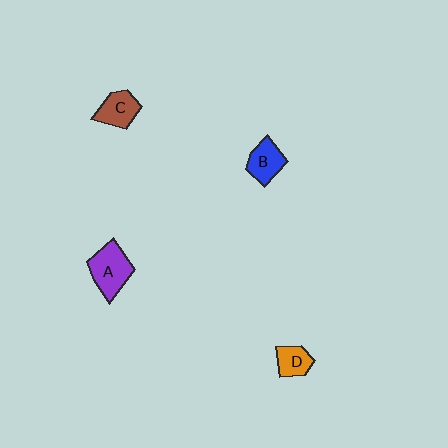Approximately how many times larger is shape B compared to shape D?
Approximately 1.3 times.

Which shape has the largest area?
Shape A (purple).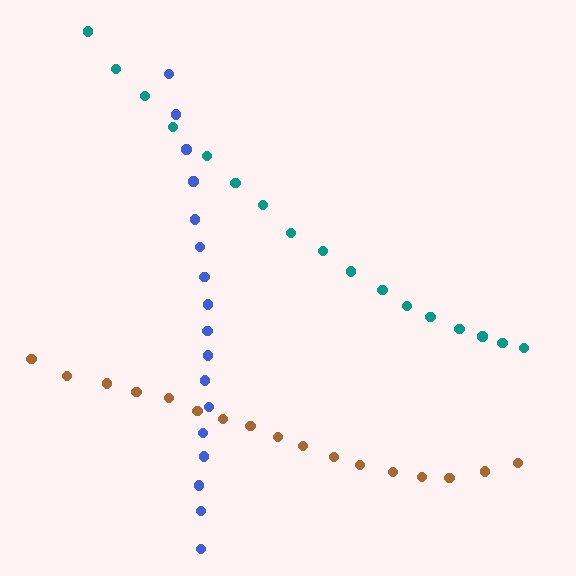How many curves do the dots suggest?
There are 3 distinct paths.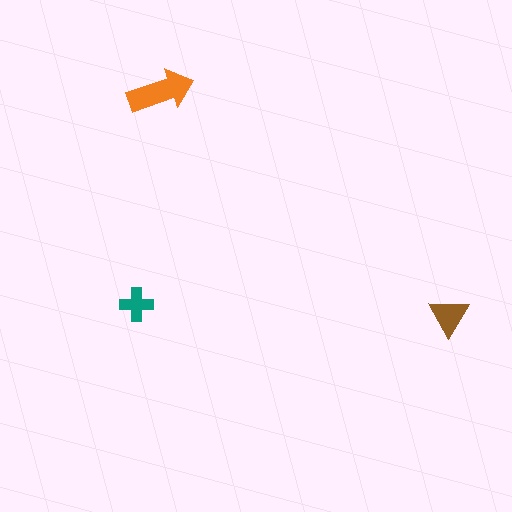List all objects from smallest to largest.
The teal cross, the brown triangle, the orange arrow.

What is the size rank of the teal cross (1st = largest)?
3rd.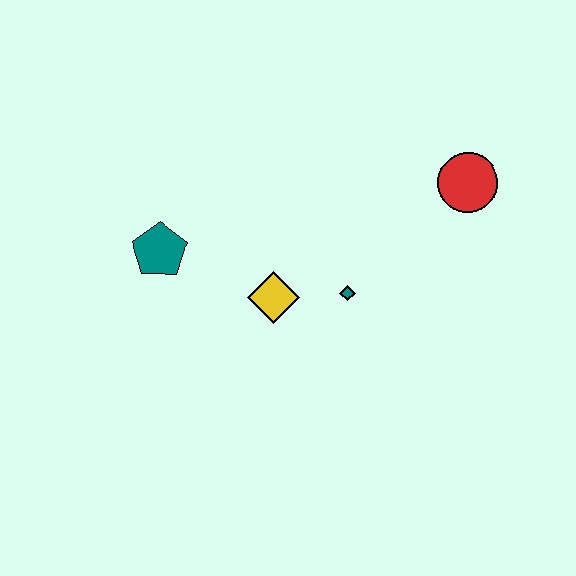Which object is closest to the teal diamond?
The yellow diamond is closest to the teal diamond.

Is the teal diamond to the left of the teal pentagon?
No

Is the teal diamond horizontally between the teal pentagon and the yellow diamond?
No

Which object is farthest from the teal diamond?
The teal pentagon is farthest from the teal diamond.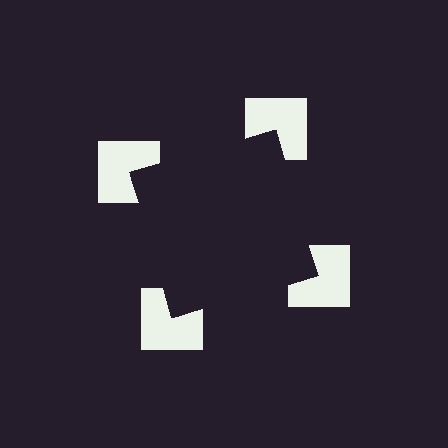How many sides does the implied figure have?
4 sides.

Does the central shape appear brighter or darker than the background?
It typically appears slightly darker than the background, even though no actual brightness change is drawn.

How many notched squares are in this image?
There are 4 — one at each vertex of the illusory square.